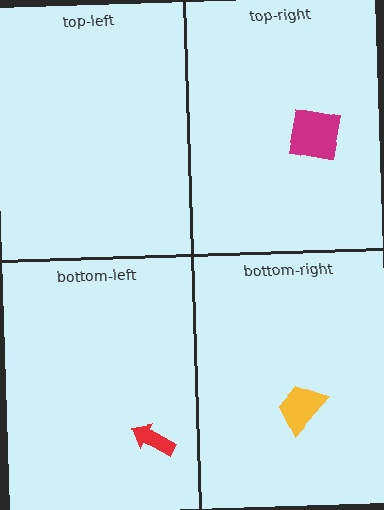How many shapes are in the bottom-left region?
1.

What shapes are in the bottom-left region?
The red arrow.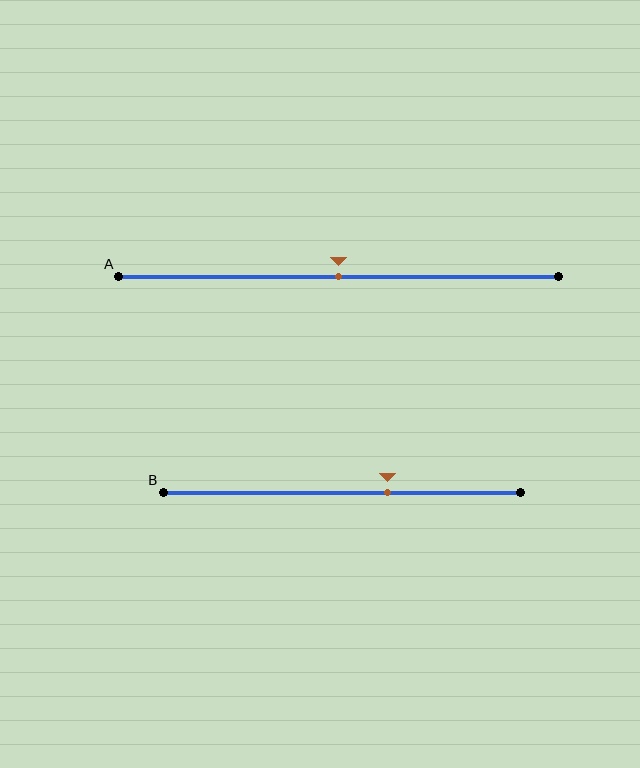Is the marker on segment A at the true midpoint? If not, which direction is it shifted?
Yes, the marker on segment A is at the true midpoint.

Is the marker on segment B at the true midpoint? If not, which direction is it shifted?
No, the marker on segment B is shifted to the right by about 13% of the segment length.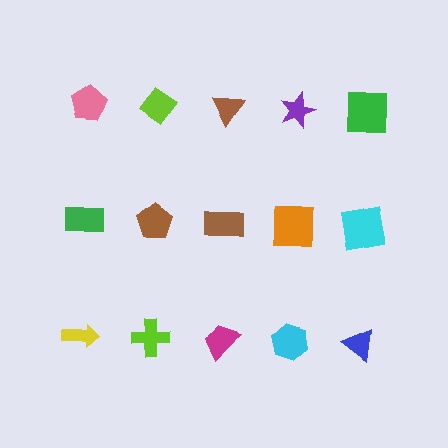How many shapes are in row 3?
5 shapes.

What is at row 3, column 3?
A magenta trapezoid.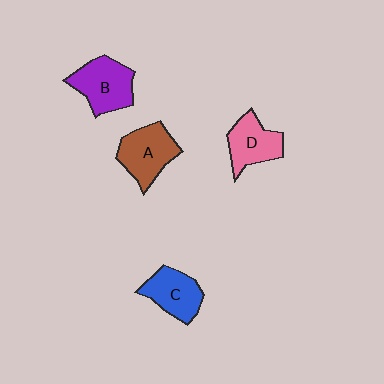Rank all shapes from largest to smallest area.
From largest to smallest: B (purple), A (brown), D (pink), C (blue).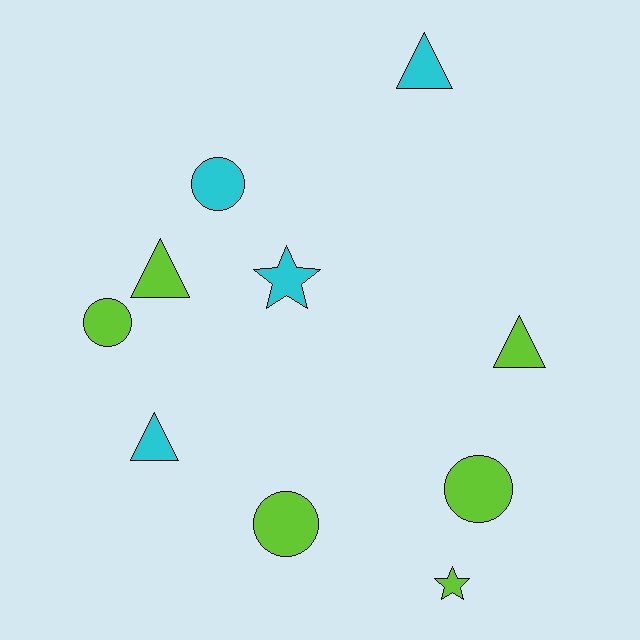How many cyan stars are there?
There is 1 cyan star.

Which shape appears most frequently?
Circle, with 4 objects.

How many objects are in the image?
There are 10 objects.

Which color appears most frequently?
Lime, with 6 objects.